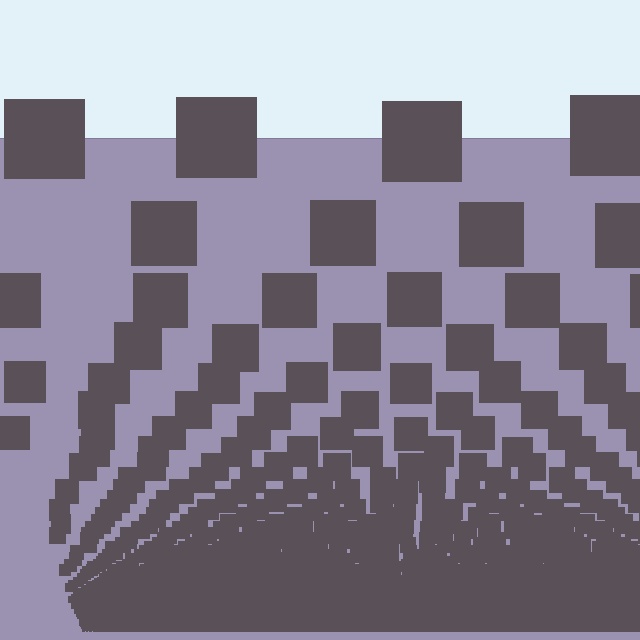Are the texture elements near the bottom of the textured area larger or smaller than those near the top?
Smaller. The gradient is inverted — elements near the bottom are smaller and denser.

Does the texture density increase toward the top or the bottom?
Density increases toward the bottom.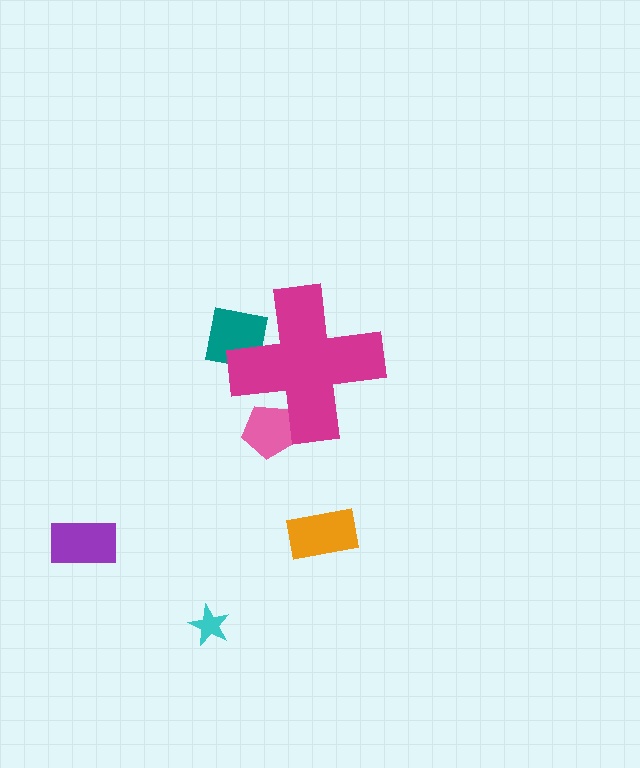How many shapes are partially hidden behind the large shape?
2 shapes are partially hidden.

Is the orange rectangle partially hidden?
No, the orange rectangle is fully visible.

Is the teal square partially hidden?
Yes, the teal square is partially hidden behind the magenta cross.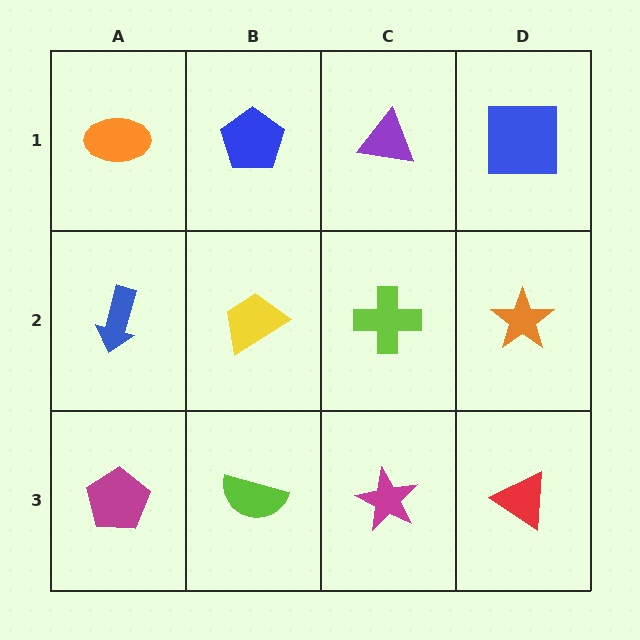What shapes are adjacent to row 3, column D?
An orange star (row 2, column D), a magenta star (row 3, column C).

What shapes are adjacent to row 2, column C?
A purple triangle (row 1, column C), a magenta star (row 3, column C), a yellow trapezoid (row 2, column B), an orange star (row 2, column D).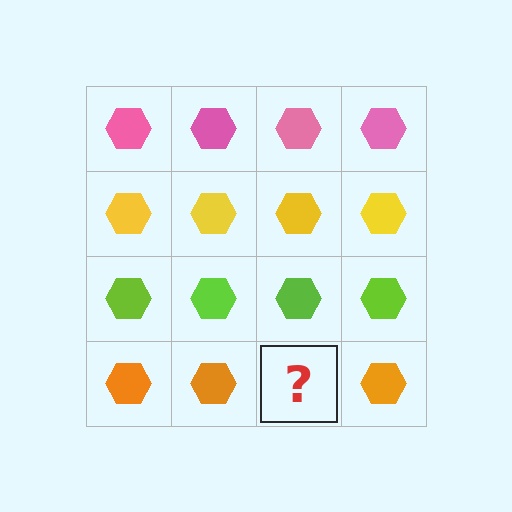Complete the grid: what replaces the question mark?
The question mark should be replaced with an orange hexagon.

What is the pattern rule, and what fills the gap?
The rule is that each row has a consistent color. The gap should be filled with an orange hexagon.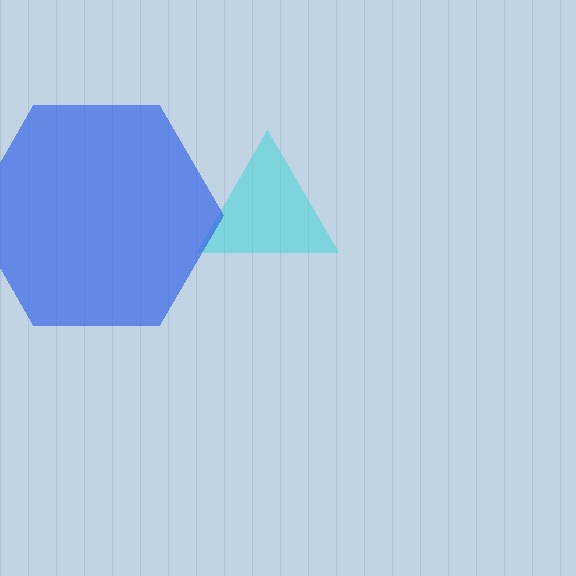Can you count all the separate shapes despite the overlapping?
Yes, there are 2 separate shapes.